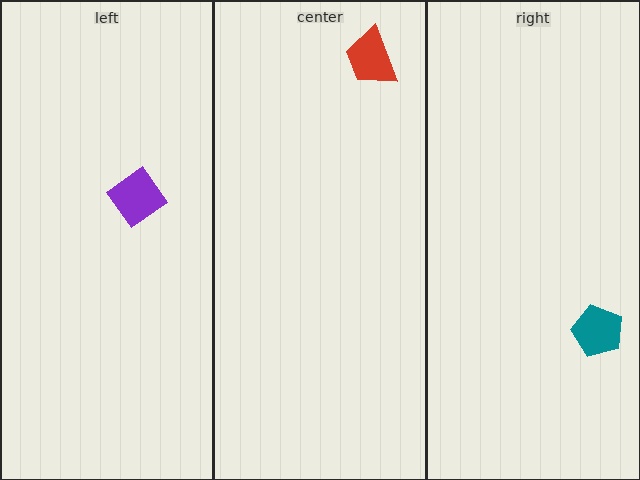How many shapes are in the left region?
1.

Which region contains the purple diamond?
The left region.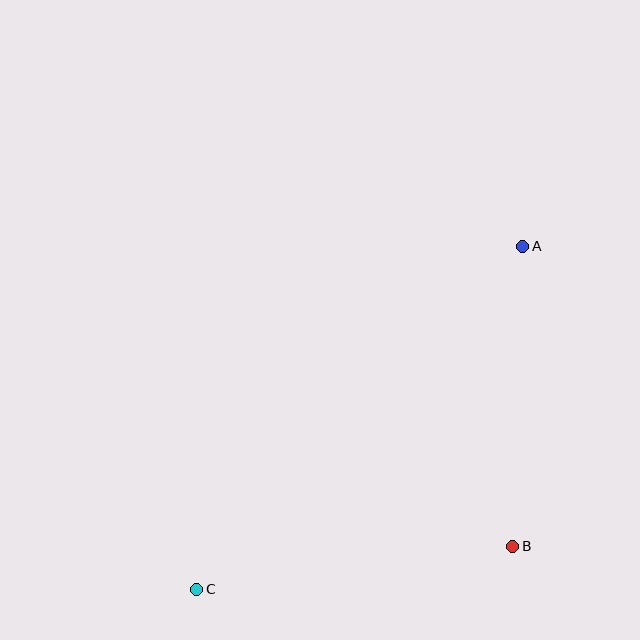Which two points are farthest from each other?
Points A and C are farthest from each other.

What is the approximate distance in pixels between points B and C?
The distance between B and C is approximately 319 pixels.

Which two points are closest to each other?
Points A and B are closest to each other.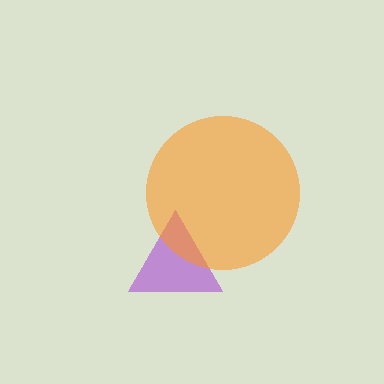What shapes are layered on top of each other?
The layered shapes are: a purple triangle, an orange circle.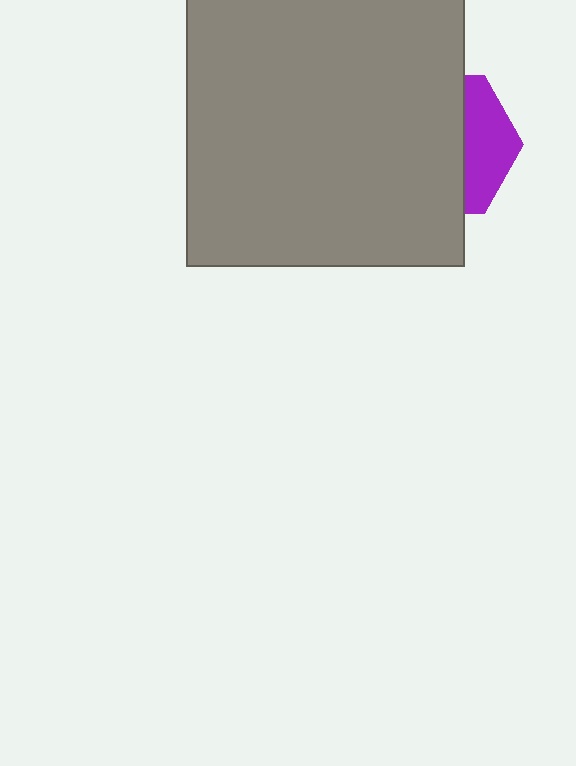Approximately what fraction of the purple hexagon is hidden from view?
Roughly 68% of the purple hexagon is hidden behind the gray square.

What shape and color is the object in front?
The object in front is a gray square.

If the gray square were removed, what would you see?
You would see the complete purple hexagon.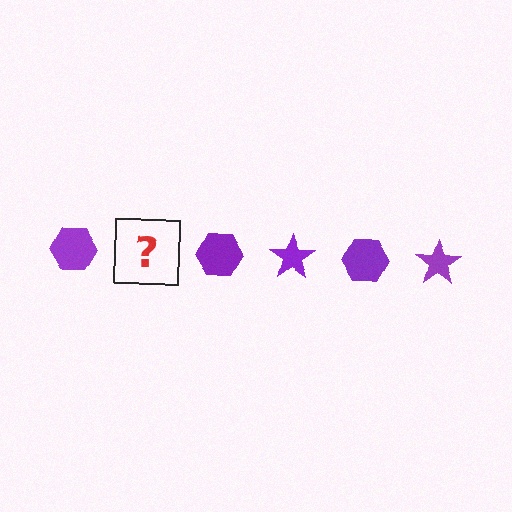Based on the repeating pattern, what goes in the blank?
The blank should be a purple star.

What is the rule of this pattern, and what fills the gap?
The rule is that the pattern cycles through hexagon, star shapes in purple. The gap should be filled with a purple star.